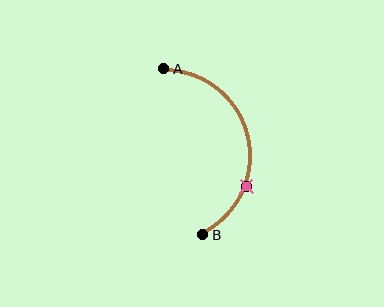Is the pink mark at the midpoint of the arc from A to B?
No. The pink mark lies on the arc but is closer to endpoint B. The arc midpoint would be at the point on the curve equidistant along the arc from both A and B.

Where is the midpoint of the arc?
The arc midpoint is the point on the curve farthest from the straight line joining A and B. It sits to the right of that line.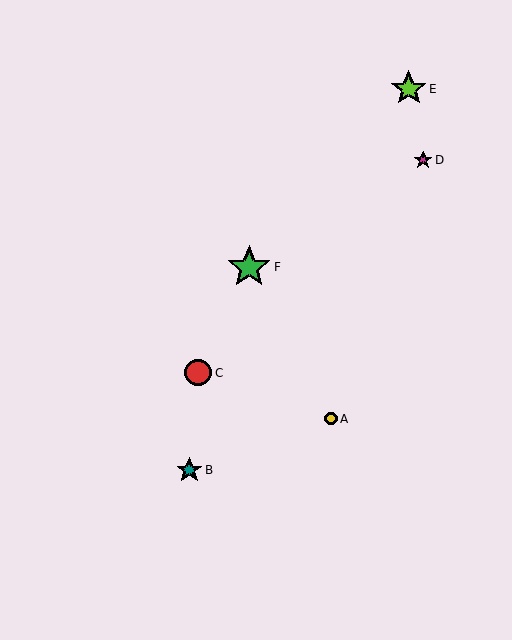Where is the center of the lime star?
The center of the lime star is at (409, 89).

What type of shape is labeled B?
Shape B is a teal star.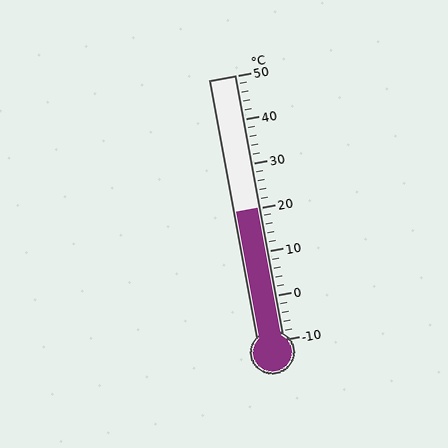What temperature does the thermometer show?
The thermometer shows approximately 20°C.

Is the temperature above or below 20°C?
The temperature is at 20°C.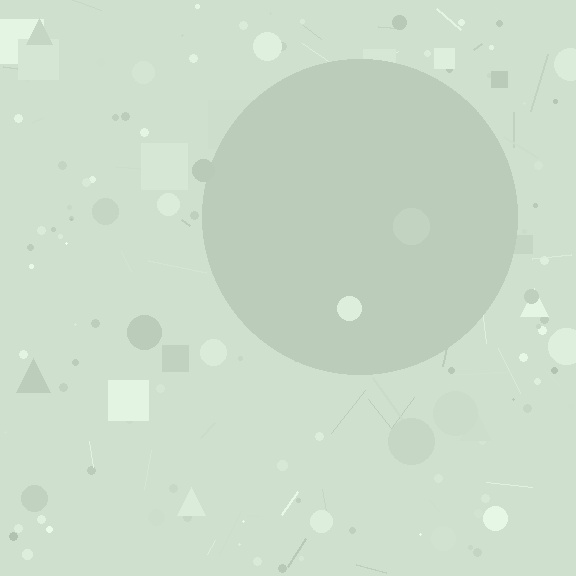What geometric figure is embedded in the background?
A circle is embedded in the background.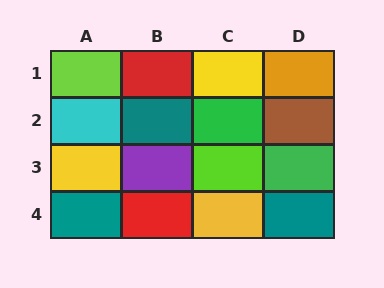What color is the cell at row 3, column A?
Yellow.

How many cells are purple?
1 cell is purple.